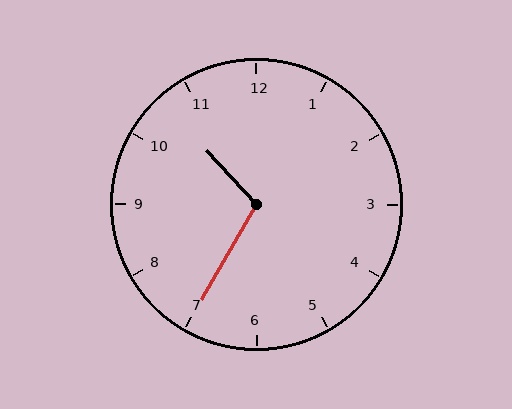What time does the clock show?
10:35.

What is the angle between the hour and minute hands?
Approximately 108 degrees.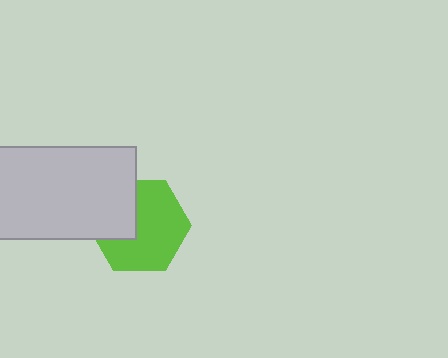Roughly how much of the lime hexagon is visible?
Most of it is visible (roughly 67%).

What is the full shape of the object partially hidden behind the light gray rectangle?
The partially hidden object is a lime hexagon.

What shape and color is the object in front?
The object in front is a light gray rectangle.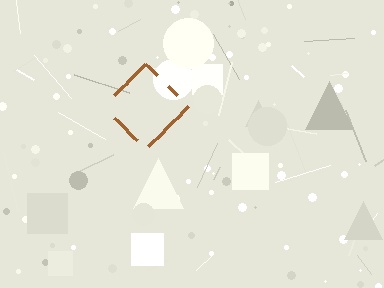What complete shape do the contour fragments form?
The contour fragments form a diamond.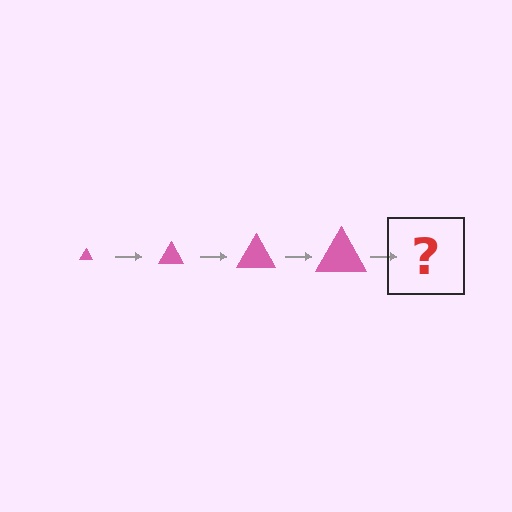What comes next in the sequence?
The next element should be a pink triangle, larger than the previous one.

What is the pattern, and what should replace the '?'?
The pattern is that the triangle gets progressively larger each step. The '?' should be a pink triangle, larger than the previous one.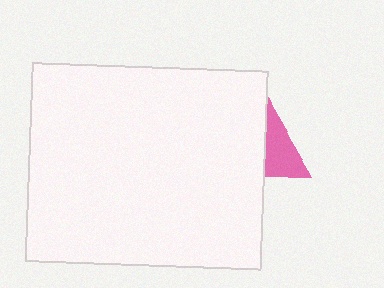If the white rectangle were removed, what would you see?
You would see the complete pink triangle.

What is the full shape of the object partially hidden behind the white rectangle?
The partially hidden object is a pink triangle.